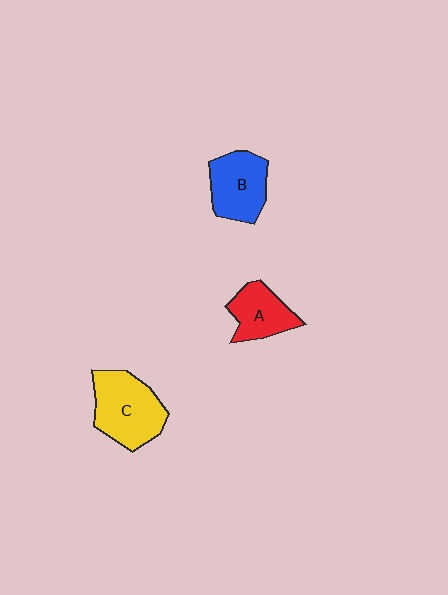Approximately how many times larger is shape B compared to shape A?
Approximately 1.2 times.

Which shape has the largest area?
Shape C (yellow).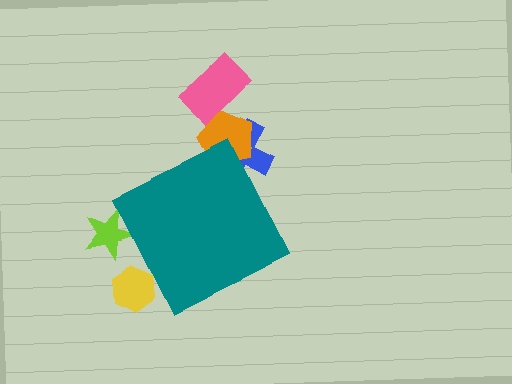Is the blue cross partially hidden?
Yes, the blue cross is partially hidden behind the teal diamond.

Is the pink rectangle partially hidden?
No, the pink rectangle is fully visible.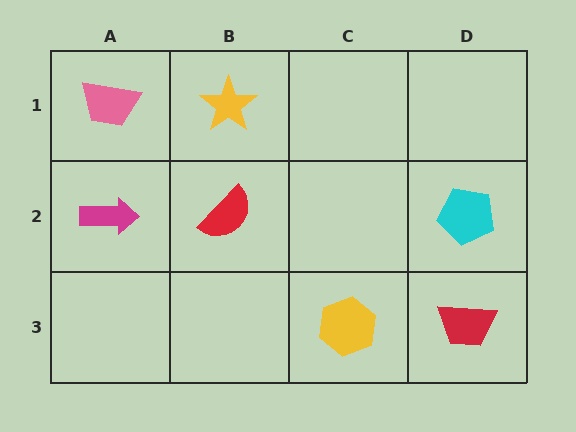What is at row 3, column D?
A red trapezoid.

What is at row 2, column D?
A cyan pentagon.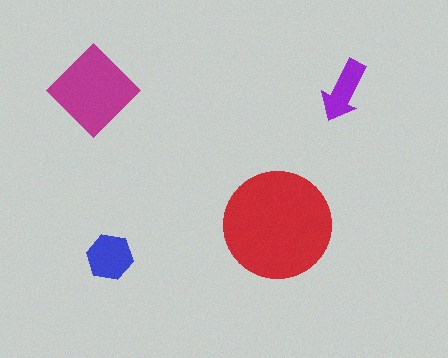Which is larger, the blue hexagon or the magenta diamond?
The magenta diamond.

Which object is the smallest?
The purple arrow.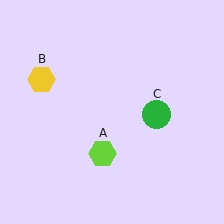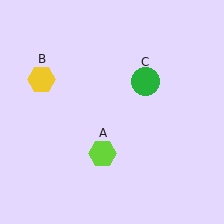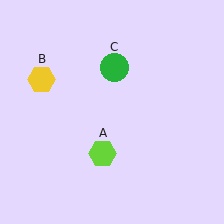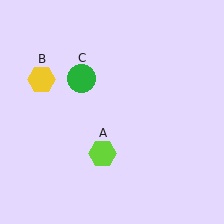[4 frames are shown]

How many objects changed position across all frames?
1 object changed position: green circle (object C).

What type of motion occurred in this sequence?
The green circle (object C) rotated counterclockwise around the center of the scene.